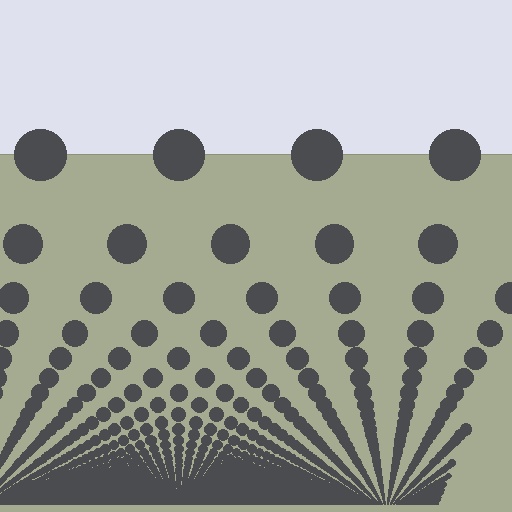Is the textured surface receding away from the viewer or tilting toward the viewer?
The surface appears to tilt toward the viewer. Texture elements get larger and sparser toward the top.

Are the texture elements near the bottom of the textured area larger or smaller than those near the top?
Smaller. The gradient is inverted — elements near the bottom are smaller and denser.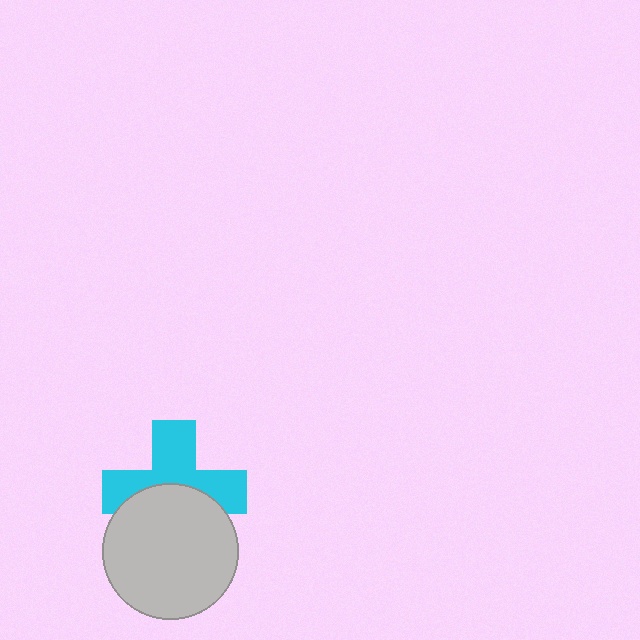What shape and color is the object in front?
The object in front is a light gray circle.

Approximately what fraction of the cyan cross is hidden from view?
Roughly 43% of the cyan cross is hidden behind the light gray circle.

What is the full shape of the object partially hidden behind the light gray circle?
The partially hidden object is a cyan cross.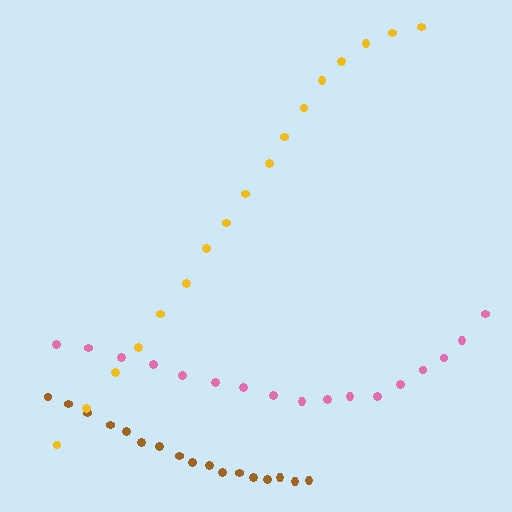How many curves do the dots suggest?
There are 3 distinct paths.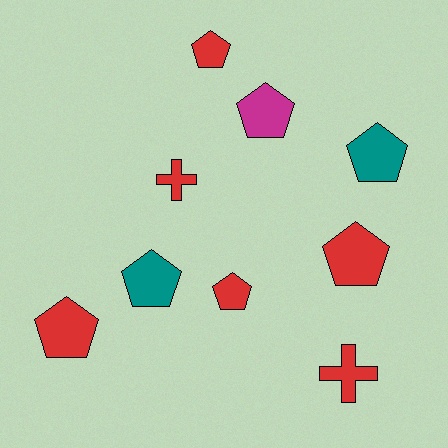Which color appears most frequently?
Red, with 6 objects.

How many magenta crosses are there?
There are no magenta crosses.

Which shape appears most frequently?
Pentagon, with 7 objects.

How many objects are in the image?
There are 9 objects.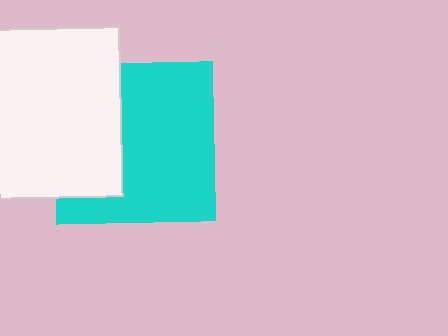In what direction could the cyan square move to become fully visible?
The cyan square could move right. That would shift it out from behind the white square entirely.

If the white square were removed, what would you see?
You would see the complete cyan square.